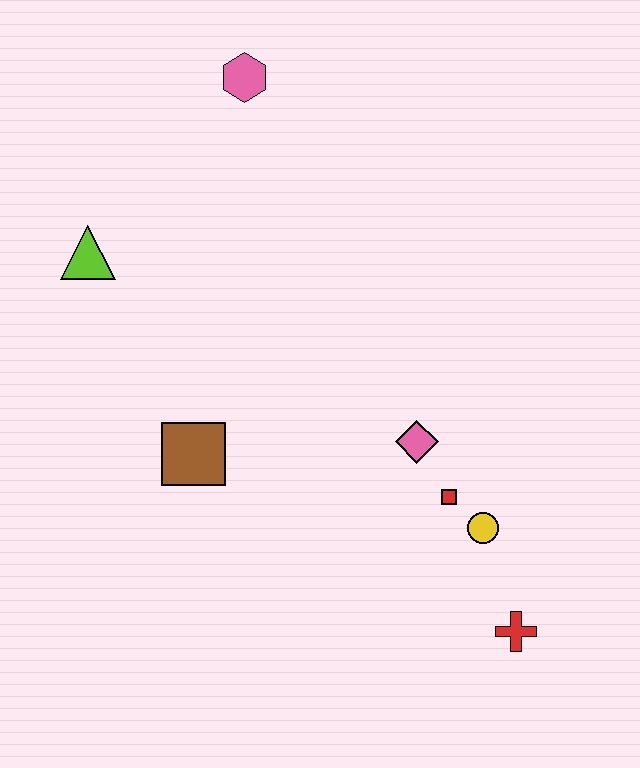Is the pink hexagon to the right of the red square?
No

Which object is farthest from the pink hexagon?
The red cross is farthest from the pink hexagon.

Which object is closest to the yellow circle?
The red square is closest to the yellow circle.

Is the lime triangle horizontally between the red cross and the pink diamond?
No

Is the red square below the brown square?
Yes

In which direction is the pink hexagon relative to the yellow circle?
The pink hexagon is above the yellow circle.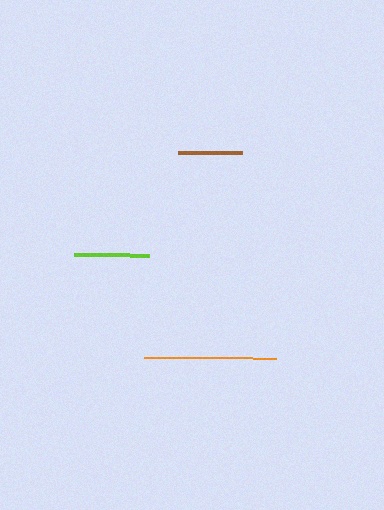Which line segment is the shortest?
The brown line is the shortest at approximately 64 pixels.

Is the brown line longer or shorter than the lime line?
The lime line is longer than the brown line.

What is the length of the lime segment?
The lime segment is approximately 75 pixels long.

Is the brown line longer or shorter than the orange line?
The orange line is longer than the brown line.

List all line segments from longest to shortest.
From longest to shortest: orange, lime, brown.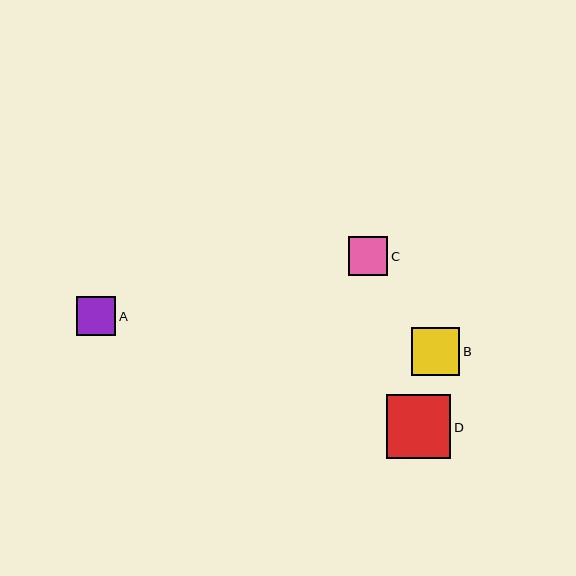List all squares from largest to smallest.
From largest to smallest: D, B, C, A.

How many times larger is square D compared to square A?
Square D is approximately 1.6 times the size of square A.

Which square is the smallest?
Square A is the smallest with a size of approximately 39 pixels.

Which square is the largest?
Square D is the largest with a size of approximately 64 pixels.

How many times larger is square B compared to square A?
Square B is approximately 1.2 times the size of square A.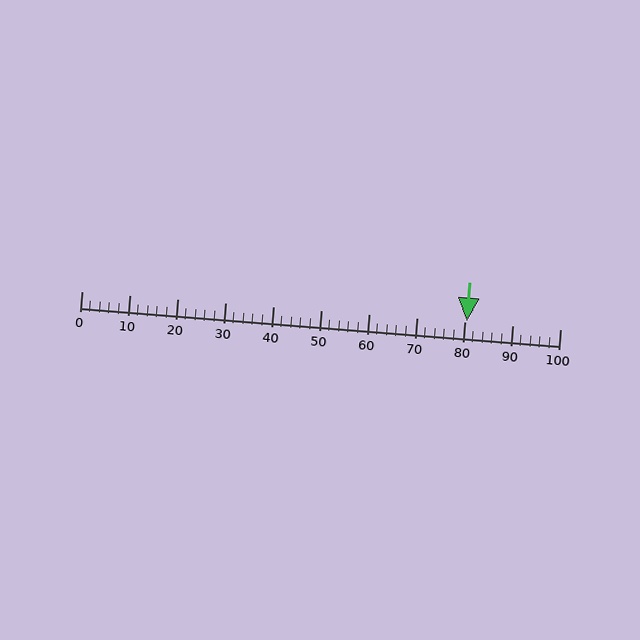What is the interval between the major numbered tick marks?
The major tick marks are spaced 10 units apart.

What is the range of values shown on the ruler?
The ruler shows values from 0 to 100.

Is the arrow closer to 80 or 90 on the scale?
The arrow is closer to 80.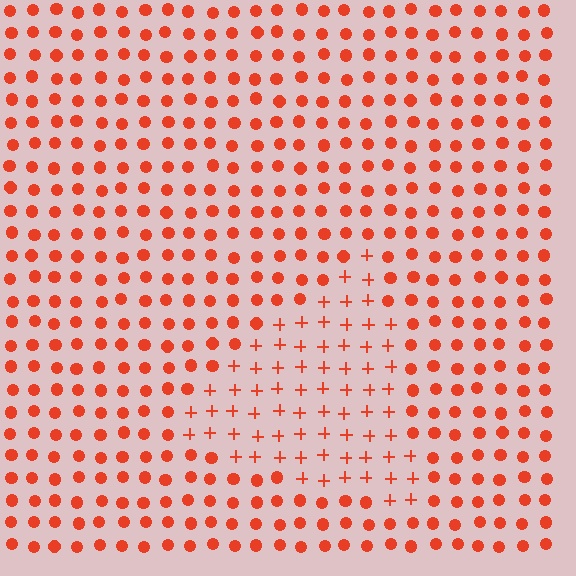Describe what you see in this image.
The image is filled with small red elements arranged in a uniform grid. A triangle-shaped region contains plus signs, while the surrounding area contains circles. The boundary is defined purely by the change in element shape.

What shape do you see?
I see a triangle.